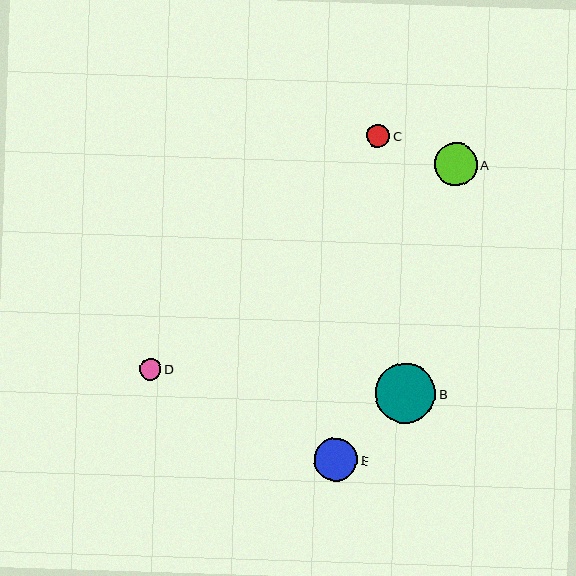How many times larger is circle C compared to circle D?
Circle C is approximately 1.1 times the size of circle D.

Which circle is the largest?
Circle B is the largest with a size of approximately 60 pixels.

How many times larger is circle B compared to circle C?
Circle B is approximately 2.5 times the size of circle C.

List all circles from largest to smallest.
From largest to smallest: B, A, E, C, D.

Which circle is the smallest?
Circle D is the smallest with a size of approximately 21 pixels.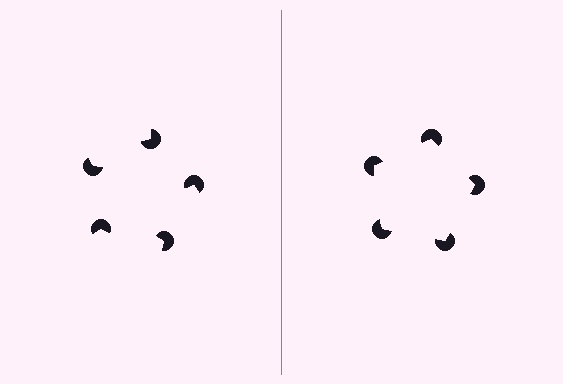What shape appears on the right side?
An illusory pentagon.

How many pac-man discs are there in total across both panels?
10 — 5 on each side.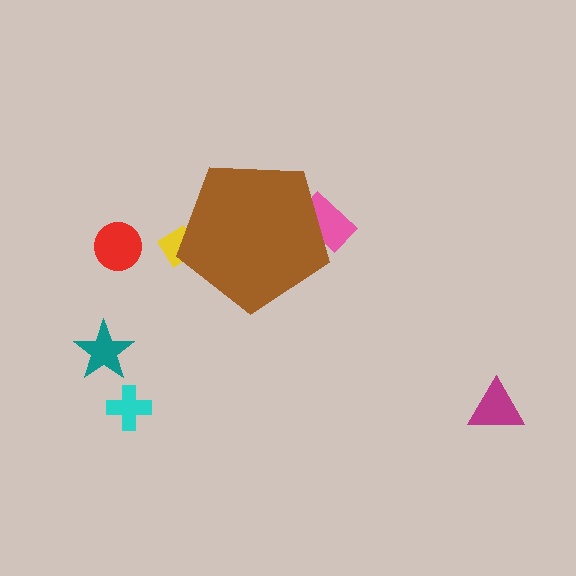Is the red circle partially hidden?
No, the red circle is fully visible.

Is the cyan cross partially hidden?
No, the cyan cross is fully visible.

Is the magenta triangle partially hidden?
No, the magenta triangle is fully visible.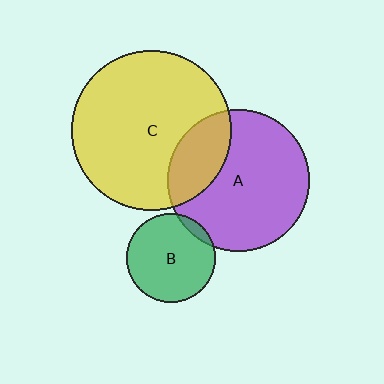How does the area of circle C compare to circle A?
Approximately 1.3 times.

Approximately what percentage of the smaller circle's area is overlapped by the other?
Approximately 25%.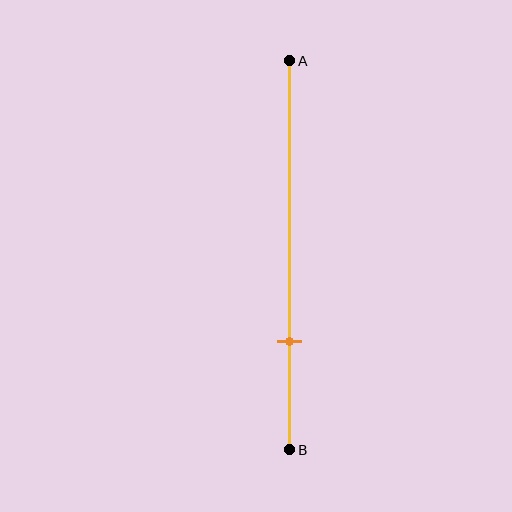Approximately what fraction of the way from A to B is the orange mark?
The orange mark is approximately 70% of the way from A to B.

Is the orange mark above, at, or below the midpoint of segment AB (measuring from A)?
The orange mark is below the midpoint of segment AB.